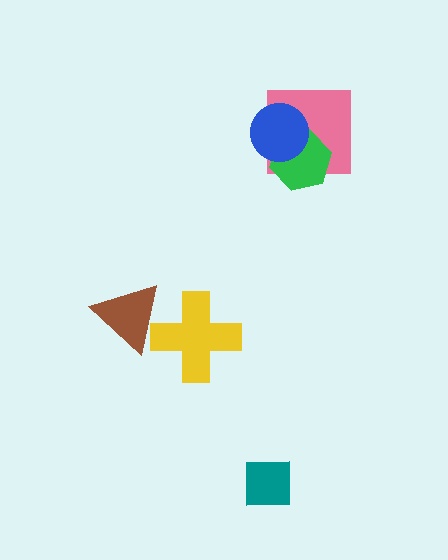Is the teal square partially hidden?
No, no other shape covers it.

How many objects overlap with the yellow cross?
1 object overlaps with the yellow cross.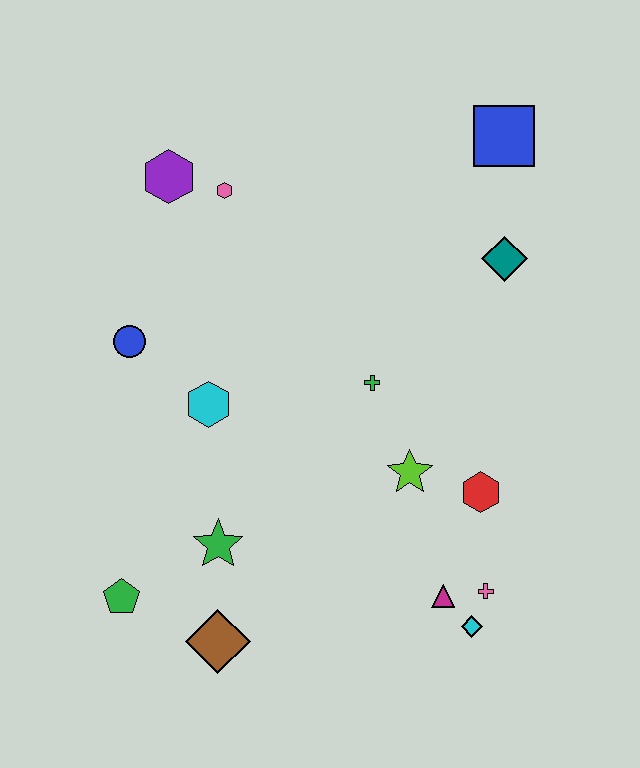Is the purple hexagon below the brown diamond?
No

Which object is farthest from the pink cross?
The purple hexagon is farthest from the pink cross.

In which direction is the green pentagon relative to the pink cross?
The green pentagon is to the left of the pink cross.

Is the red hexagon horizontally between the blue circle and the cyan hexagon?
No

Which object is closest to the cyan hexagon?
The blue circle is closest to the cyan hexagon.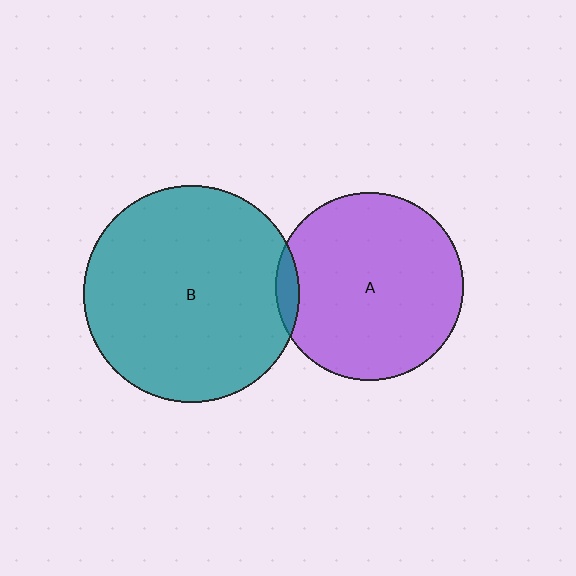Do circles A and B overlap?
Yes.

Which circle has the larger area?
Circle B (teal).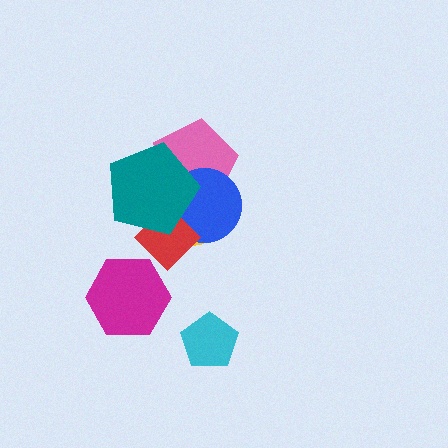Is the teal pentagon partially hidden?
No, no other shape covers it.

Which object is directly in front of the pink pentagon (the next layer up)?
The blue circle is directly in front of the pink pentagon.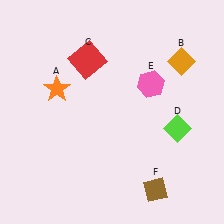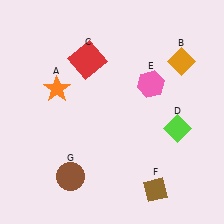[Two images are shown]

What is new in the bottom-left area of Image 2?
A brown circle (G) was added in the bottom-left area of Image 2.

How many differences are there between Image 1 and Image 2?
There is 1 difference between the two images.